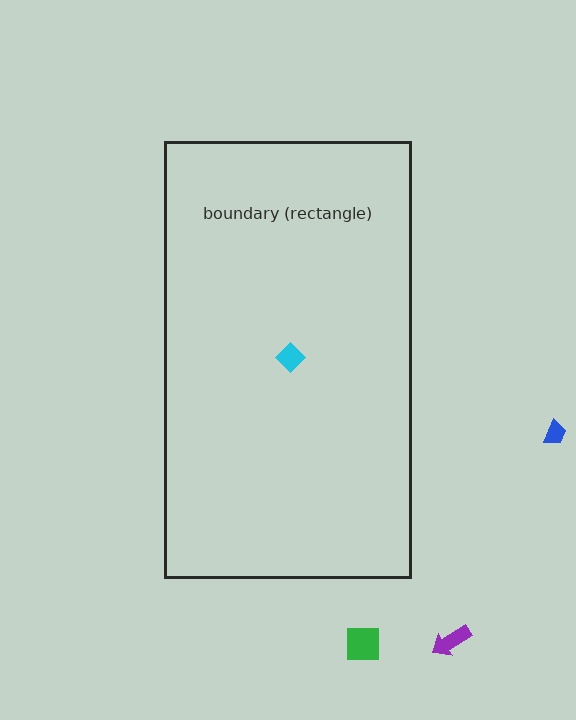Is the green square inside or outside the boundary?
Outside.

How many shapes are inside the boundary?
1 inside, 3 outside.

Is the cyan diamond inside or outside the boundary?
Inside.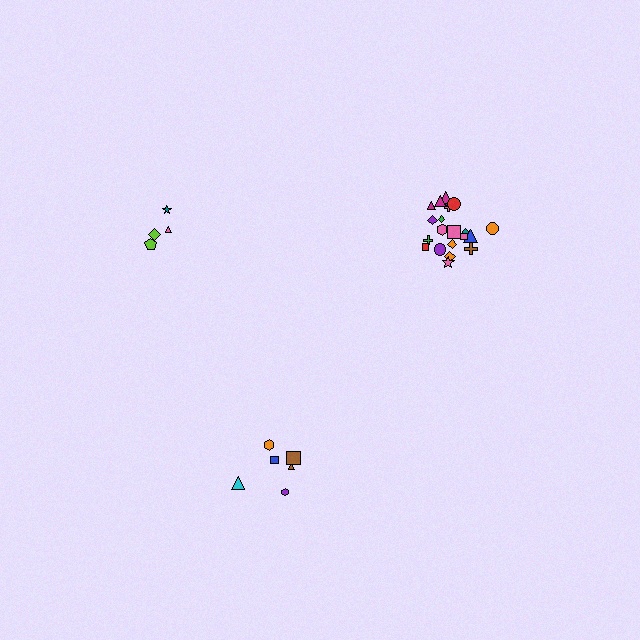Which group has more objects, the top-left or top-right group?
The top-right group.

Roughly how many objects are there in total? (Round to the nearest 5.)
Roughly 30 objects in total.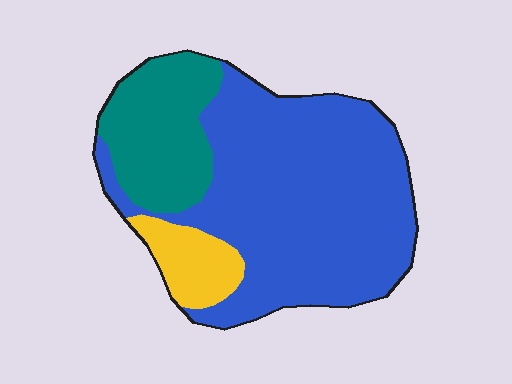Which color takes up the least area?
Yellow, at roughly 10%.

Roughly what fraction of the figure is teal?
Teal covers about 25% of the figure.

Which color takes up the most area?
Blue, at roughly 65%.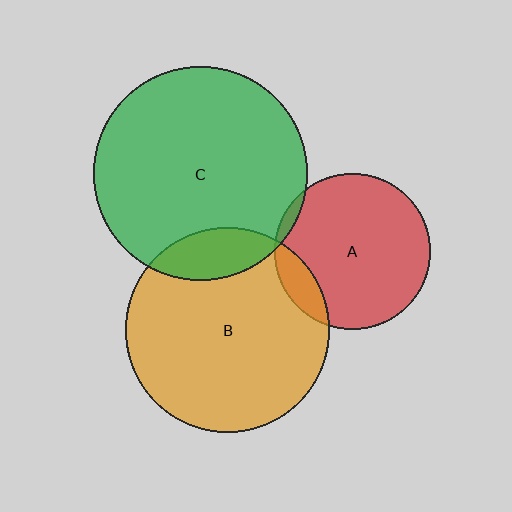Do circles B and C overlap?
Yes.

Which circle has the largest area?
Circle C (green).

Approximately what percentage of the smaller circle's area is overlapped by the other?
Approximately 15%.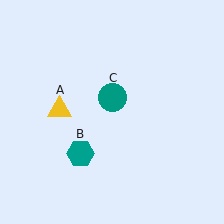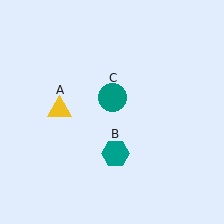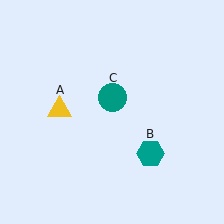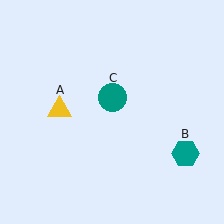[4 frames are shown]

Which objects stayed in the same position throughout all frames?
Yellow triangle (object A) and teal circle (object C) remained stationary.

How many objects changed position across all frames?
1 object changed position: teal hexagon (object B).